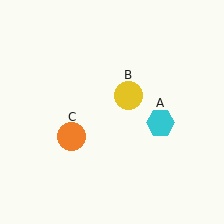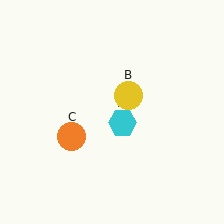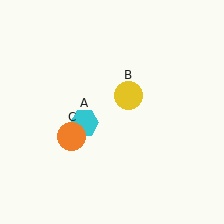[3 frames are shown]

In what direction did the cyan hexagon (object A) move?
The cyan hexagon (object A) moved left.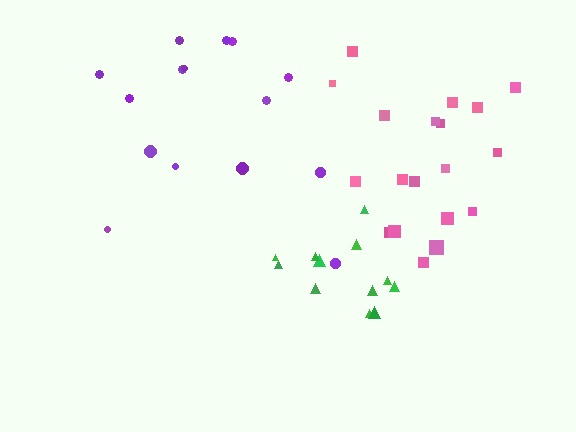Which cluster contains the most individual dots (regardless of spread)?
Pink (19).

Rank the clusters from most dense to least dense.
green, pink, purple.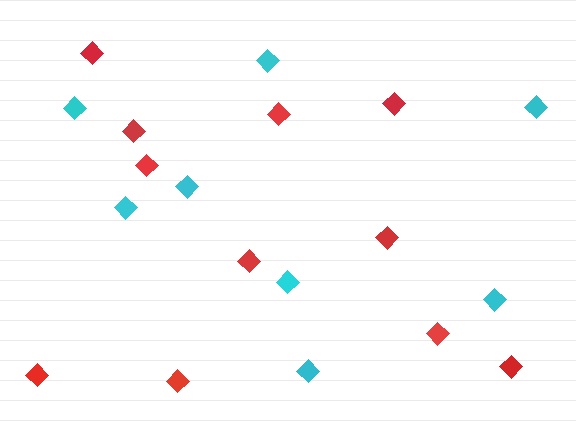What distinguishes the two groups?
There are 2 groups: one group of red diamonds (11) and one group of cyan diamonds (8).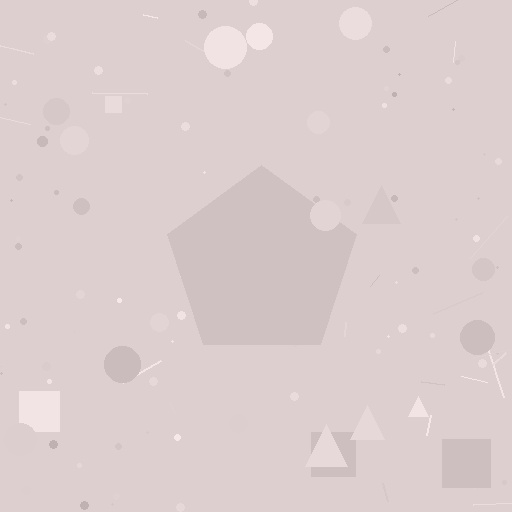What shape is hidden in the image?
A pentagon is hidden in the image.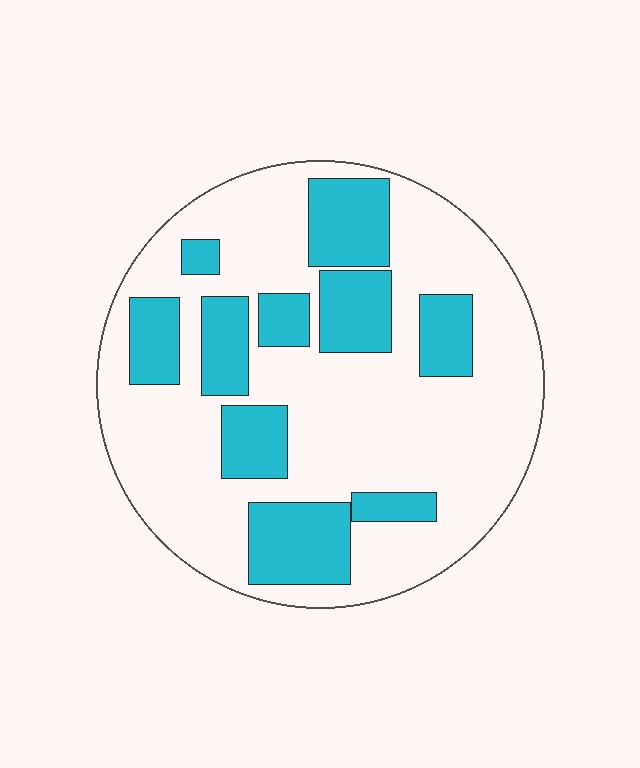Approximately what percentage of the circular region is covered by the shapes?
Approximately 30%.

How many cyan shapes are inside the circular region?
10.